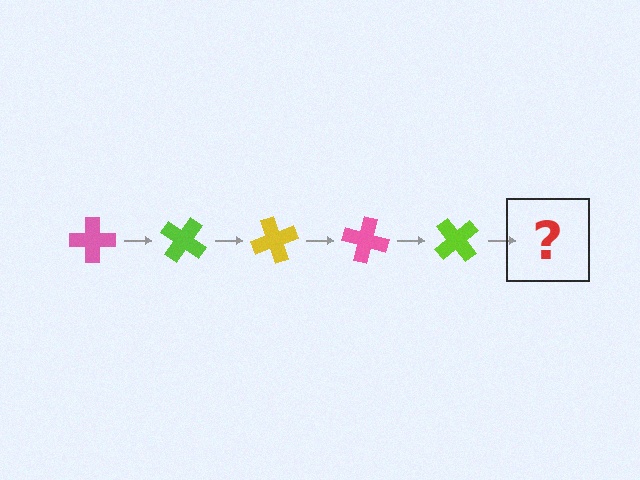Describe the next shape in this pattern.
It should be a yellow cross, rotated 175 degrees from the start.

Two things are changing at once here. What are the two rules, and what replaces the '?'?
The two rules are that it rotates 35 degrees each step and the color cycles through pink, lime, and yellow. The '?' should be a yellow cross, rotated 175 degrees from the start.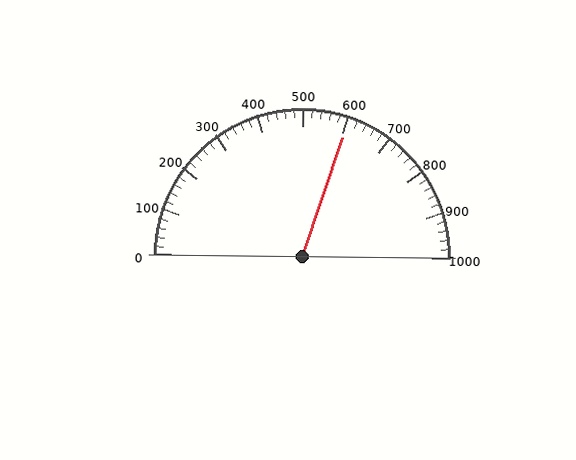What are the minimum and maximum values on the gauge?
The gauge ranges from 0 to 1000.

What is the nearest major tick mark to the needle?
The nearest major tick mark is 600.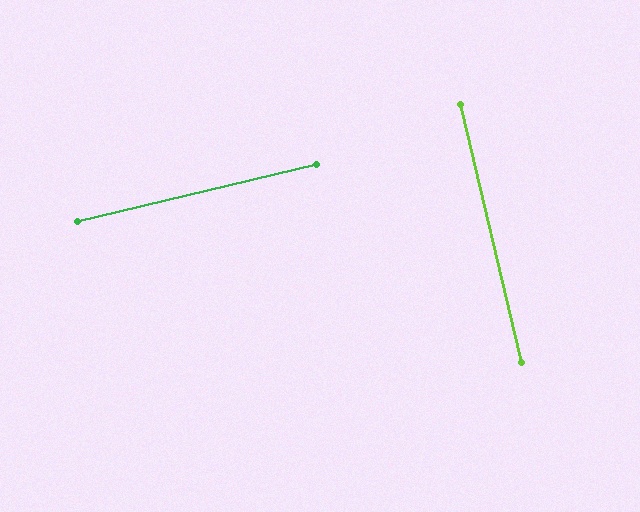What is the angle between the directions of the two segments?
Approximately 90 degrees.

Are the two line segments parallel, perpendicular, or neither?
Perpendicular — they meet at approximately 90°.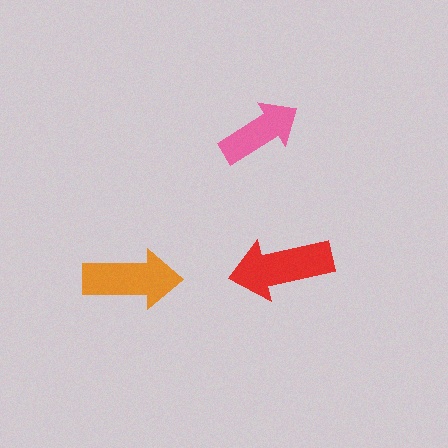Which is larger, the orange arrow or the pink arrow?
The orange one.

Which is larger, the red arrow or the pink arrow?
The red one.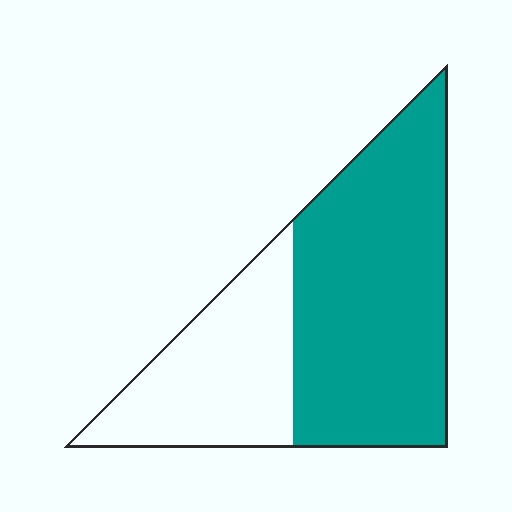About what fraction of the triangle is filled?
About five eighths (5/8).